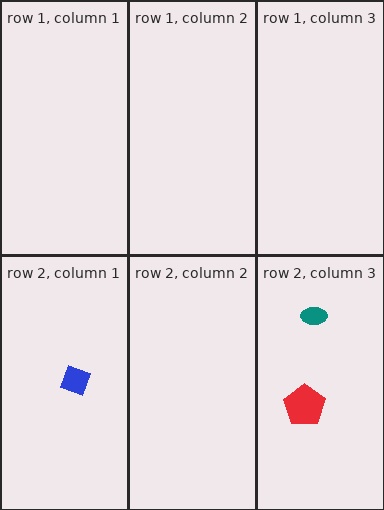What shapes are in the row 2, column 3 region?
The teal ellipse, the red pentagon.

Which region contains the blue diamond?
The row 2, column 1 region.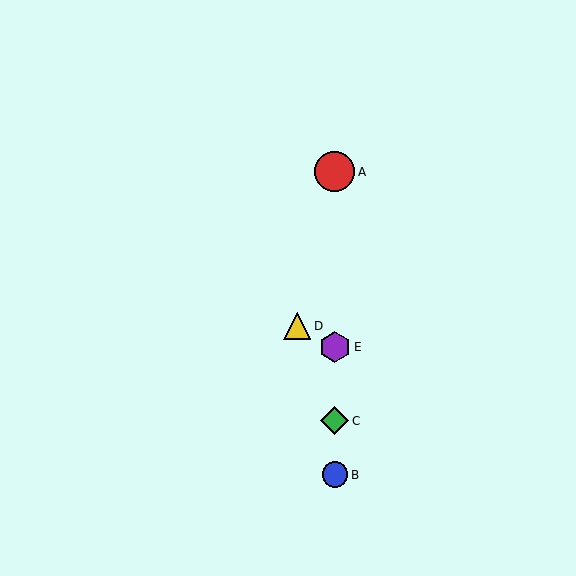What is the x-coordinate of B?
Object B is at x≈335.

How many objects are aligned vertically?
4 objects (A, B, C, E) are aligned vertically.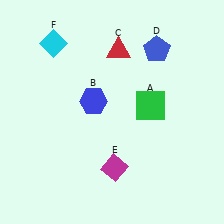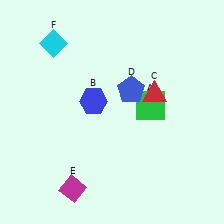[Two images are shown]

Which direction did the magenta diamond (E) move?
The magenta diamond (E) moved left.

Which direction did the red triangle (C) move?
The red triangle (C) moved down.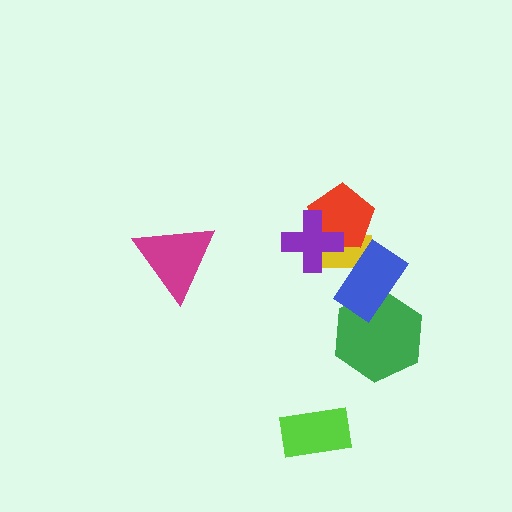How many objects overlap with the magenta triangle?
0 objects overlap with the magenta triangle.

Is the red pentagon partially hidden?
Yes, it is partially covered by another shape.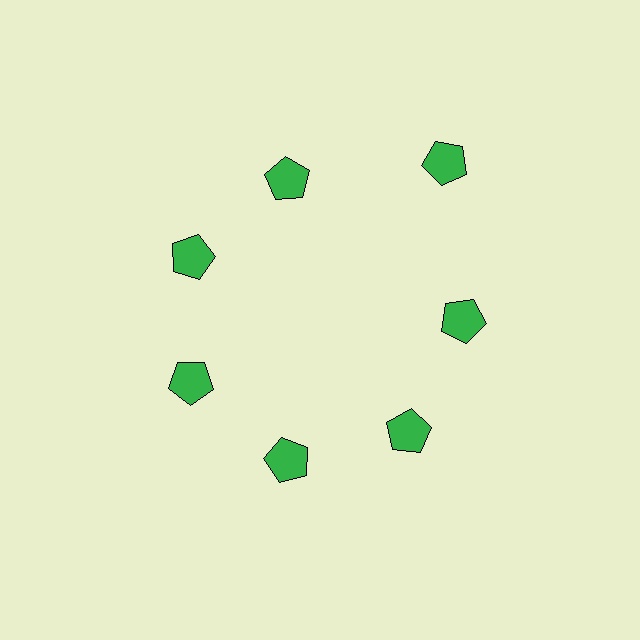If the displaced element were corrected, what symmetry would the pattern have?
It would have 7-fold rotational symmetry — the pattern would map onto itself every 51 degrees.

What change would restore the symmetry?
The symmetry would be restored by moving it inward, back onto the ring so that all 7 pentagons sit at equal angles and equal distance from the center.